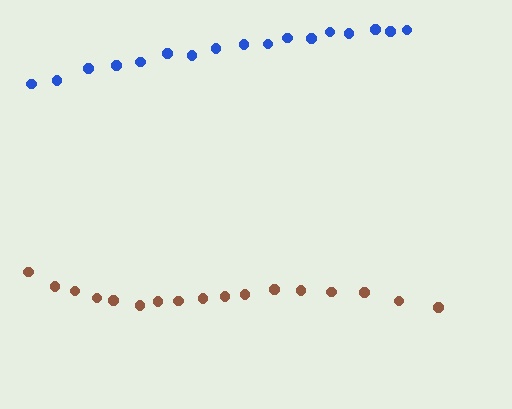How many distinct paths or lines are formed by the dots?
There are 2 distinct paths.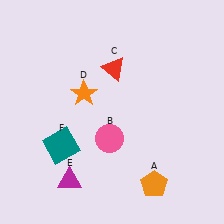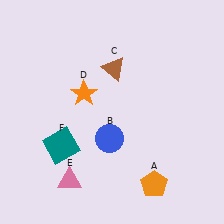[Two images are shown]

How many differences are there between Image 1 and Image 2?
There are 3 differences between the two images.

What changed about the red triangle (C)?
In Image 1, C is red. In Image 2, it changed to brown.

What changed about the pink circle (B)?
In Image 1, B is pink. In Image 2, it changed to blue.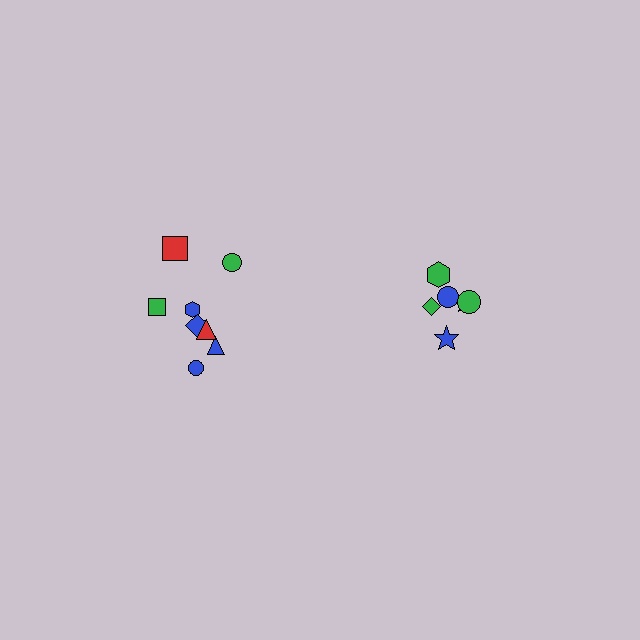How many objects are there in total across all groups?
There are 14 objects.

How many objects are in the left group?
There are 8 objects.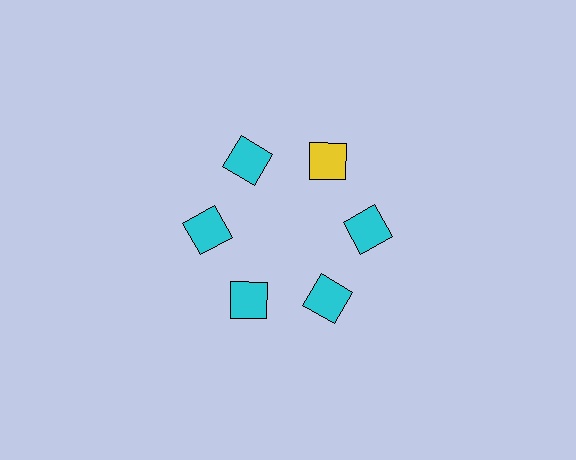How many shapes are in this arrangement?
There are 6 shapes arranged in a ring pattern.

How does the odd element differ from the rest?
It has a different color: yellow instead of cyan.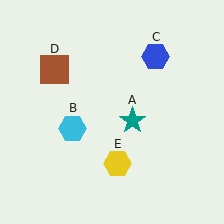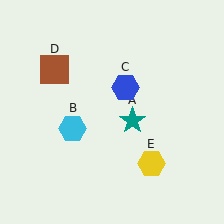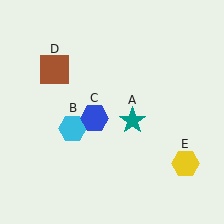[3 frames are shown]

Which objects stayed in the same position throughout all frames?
Teal star (object A) and cyan hexagon (object B) and brown square (object D) remained stationary.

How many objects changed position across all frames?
2 objects changed position: blue hexagon (object C), yellow hexagon (object E).